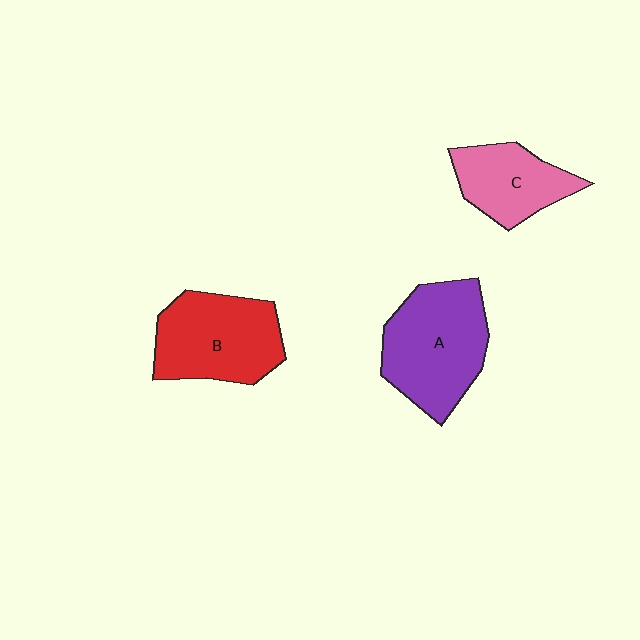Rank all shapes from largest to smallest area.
From largest to smallest: A (purple), B (red), C (pink).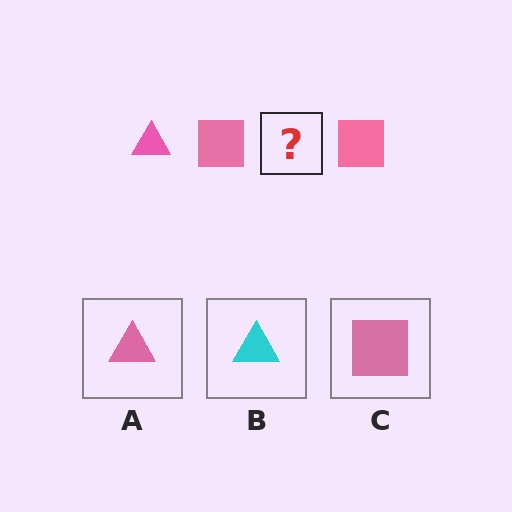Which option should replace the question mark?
Option A.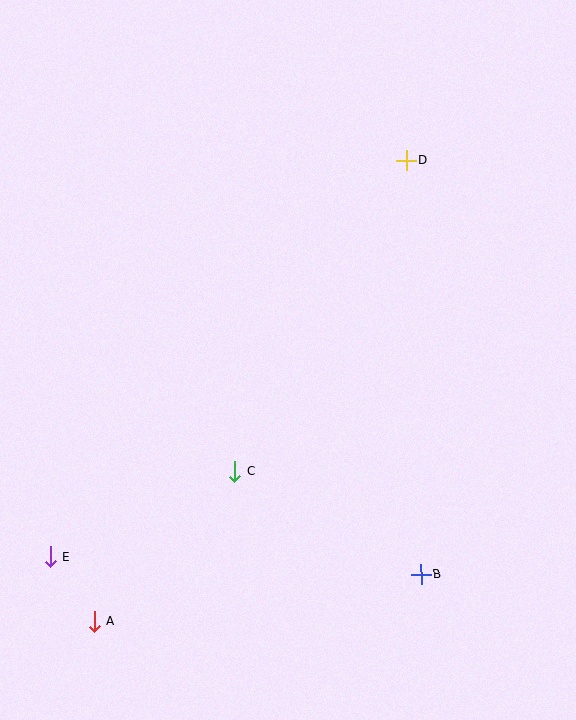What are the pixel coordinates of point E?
Point E is at (51, 557).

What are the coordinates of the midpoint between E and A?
The midpoint between E and A is at (72, 589).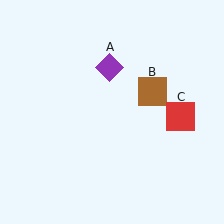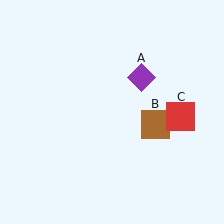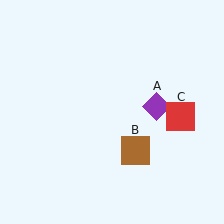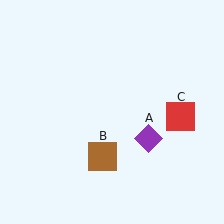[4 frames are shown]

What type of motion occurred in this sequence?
The purple diamond (object A), brown square (object B) rotated clockwise around the center of the scene.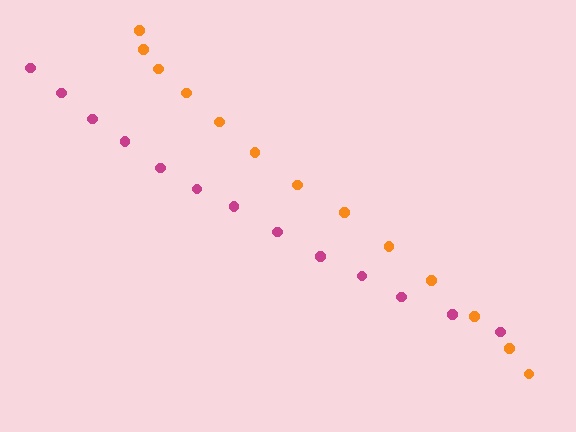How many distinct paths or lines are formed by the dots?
There are 2 distinct paths.